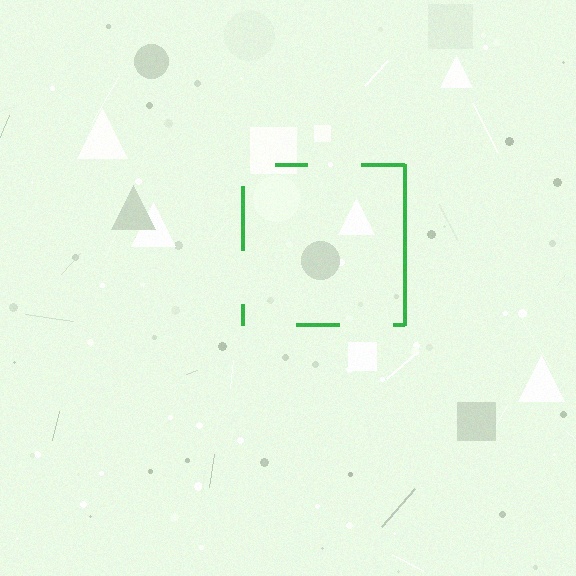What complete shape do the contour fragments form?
The contour fragments form a square.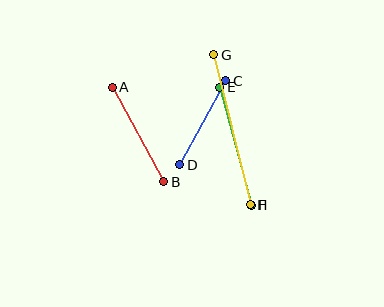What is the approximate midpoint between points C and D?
The midpoint is at approximately (203, 123) pixels.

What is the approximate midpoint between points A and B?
The midpoint is at approximately (138, 135) pixels.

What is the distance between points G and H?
The distance is approximately 154 pixels.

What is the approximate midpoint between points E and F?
The midpoint is at approximately (235, 146) pixels.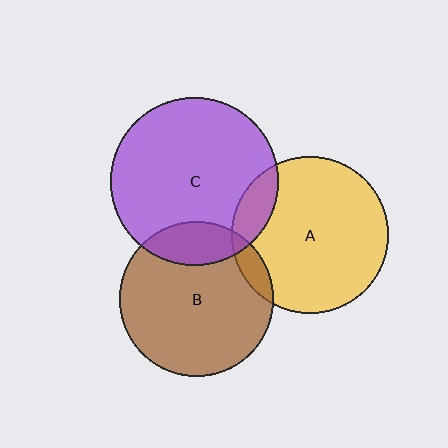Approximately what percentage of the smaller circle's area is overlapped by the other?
Approximately 10%.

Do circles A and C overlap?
Yes.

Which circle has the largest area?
Circle C (purple).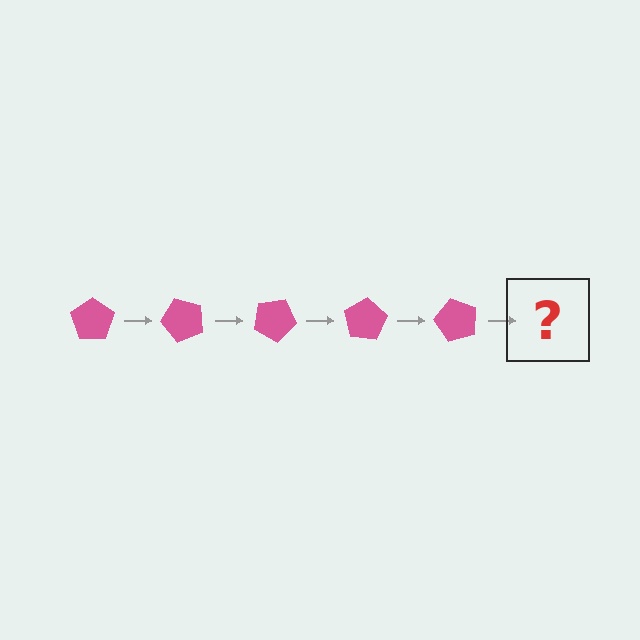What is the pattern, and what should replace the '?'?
The pattern is that the pentagon rotates 50 degrees each step. The '?' should be a pink pentagon rotated 250 degrees.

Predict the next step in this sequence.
The next step is a pink pentagon rotated 250 degrees.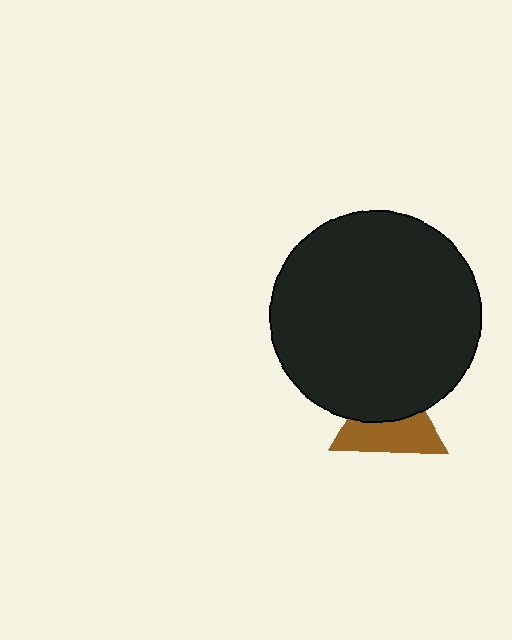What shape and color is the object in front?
The object in front is a black circle.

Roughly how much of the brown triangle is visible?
About half of it is visible (roughly 52%).